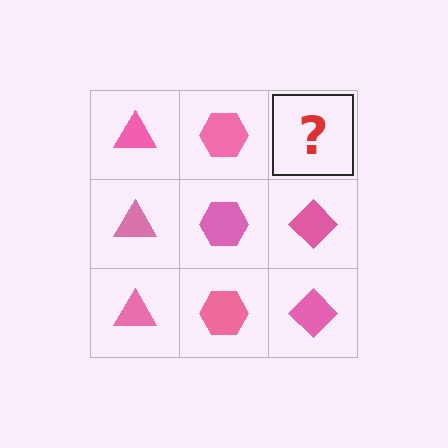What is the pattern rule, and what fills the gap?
The rule is that each column has a consistent shape. The gap should be filled with a pink diamond.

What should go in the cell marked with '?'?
The missing cell should contain a pink diamond.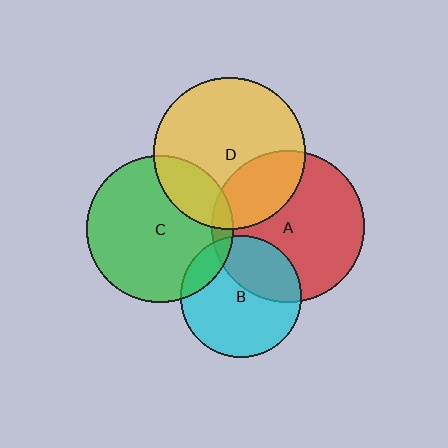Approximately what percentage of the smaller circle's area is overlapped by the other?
Approximately 15%.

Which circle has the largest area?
Circle A (red).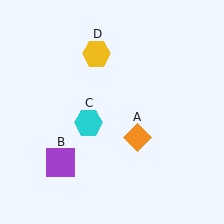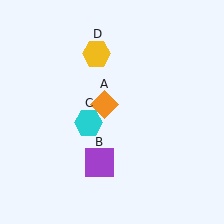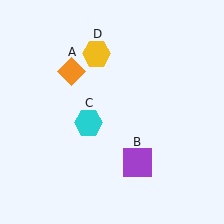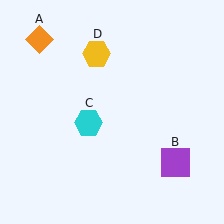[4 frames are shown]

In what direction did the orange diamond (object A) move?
The orange diamond (object A) moved up and to the left.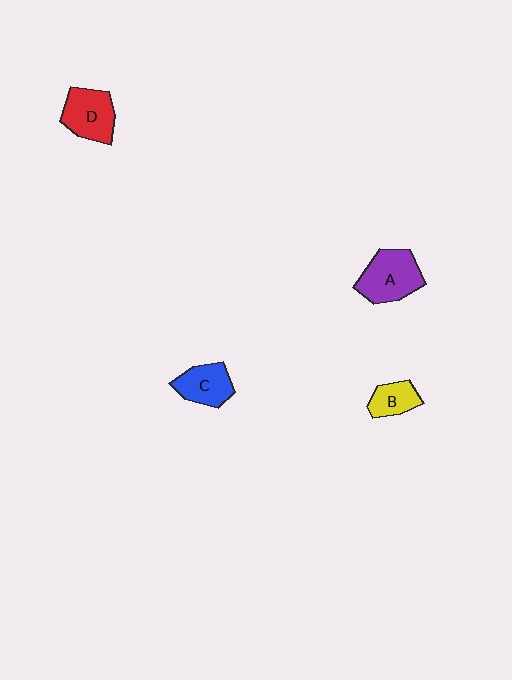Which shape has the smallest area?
Shape B (yellow).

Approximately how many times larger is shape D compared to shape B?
Approximately 1.6 times.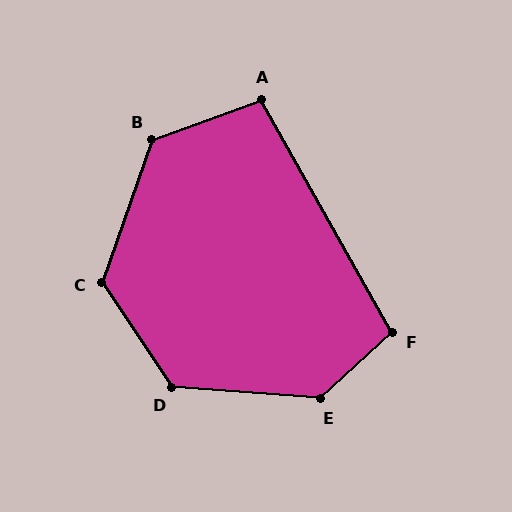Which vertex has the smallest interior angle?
A, at approximately 100 degrees.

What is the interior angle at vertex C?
Approximately 127 degrees (obtuse).